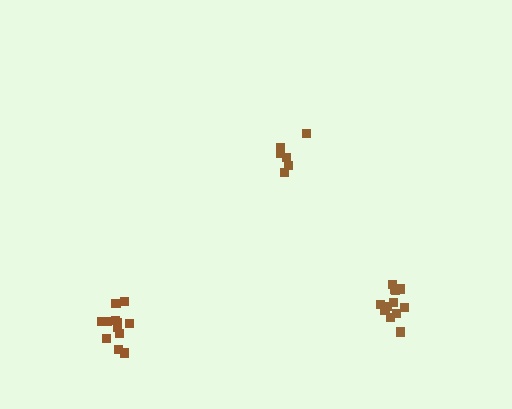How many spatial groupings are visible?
There are 3 spatial groupings.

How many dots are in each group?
Group 1: 6 dots, Group 2: 12 dots, Group 3: 12 dots (30 total).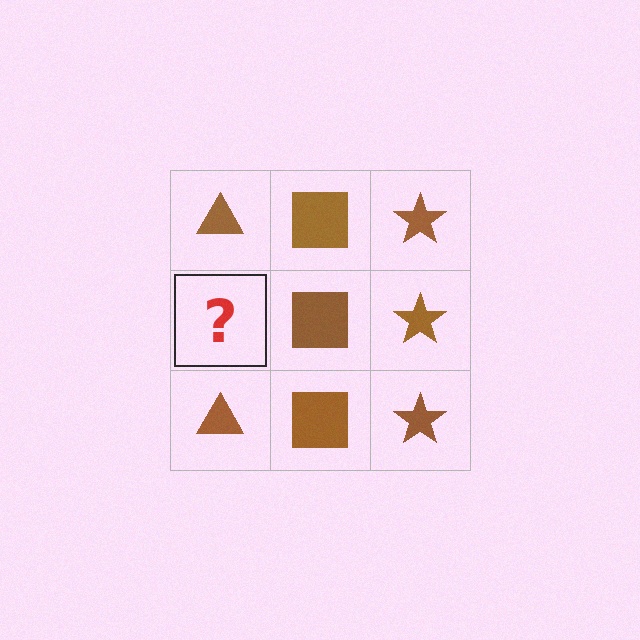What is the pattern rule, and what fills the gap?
The rule is that each column has a consistent shape. The gap should be filled with a brown triangle.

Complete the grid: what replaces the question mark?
The question mark should be replaced with a brown triangle.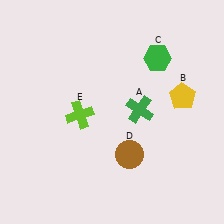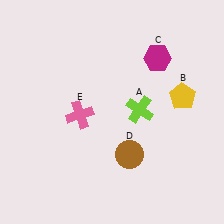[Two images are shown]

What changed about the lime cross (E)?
In Image 1, E is lime. In Image 2, it changed to pink.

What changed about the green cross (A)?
In Image 1, A is green. In Image 2, it changed to lime.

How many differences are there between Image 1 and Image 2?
There are 3 differences between the two images.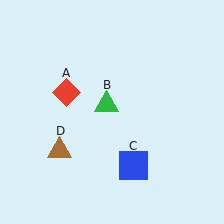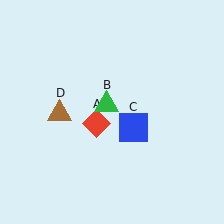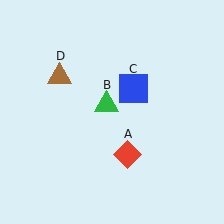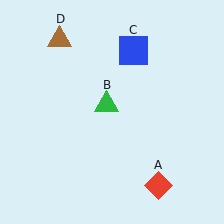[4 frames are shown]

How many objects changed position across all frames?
3 objects changed position: red diamond (object A), blue square (object C), brown triangle (object D).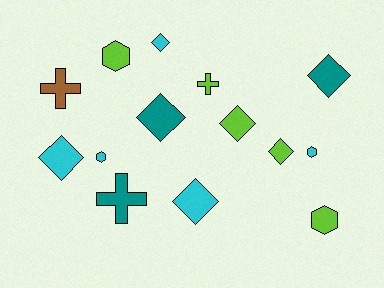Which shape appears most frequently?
Diamond, with 7 objects.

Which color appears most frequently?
Cyan, with 5 objects.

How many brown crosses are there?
There is 1 brown cross.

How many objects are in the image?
There are 14 objects.